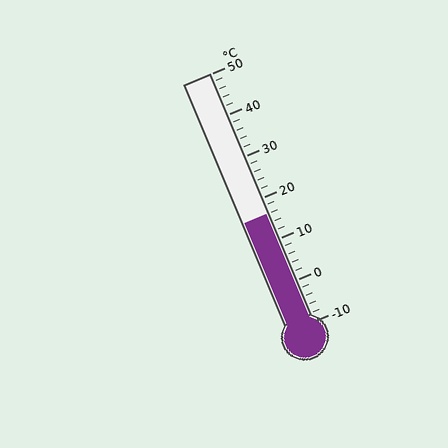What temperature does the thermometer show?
The thermometer shows approximately 16°C.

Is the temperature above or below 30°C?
The temperature is below 30°C.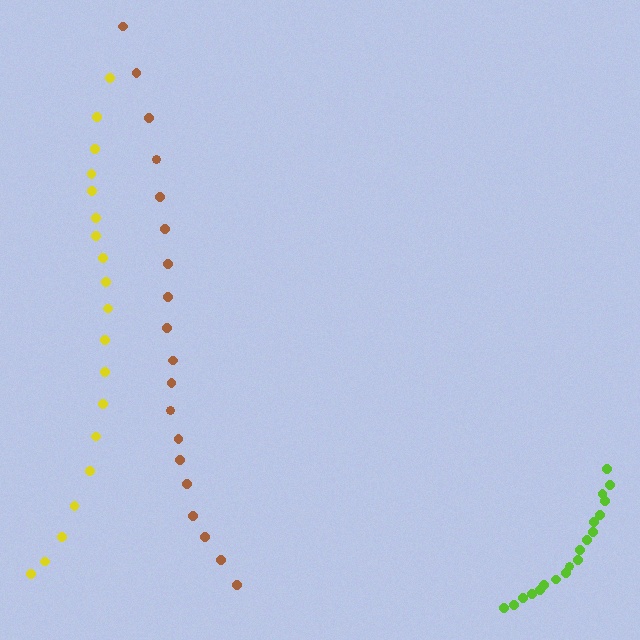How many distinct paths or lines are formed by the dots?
There are 3 distinct paths.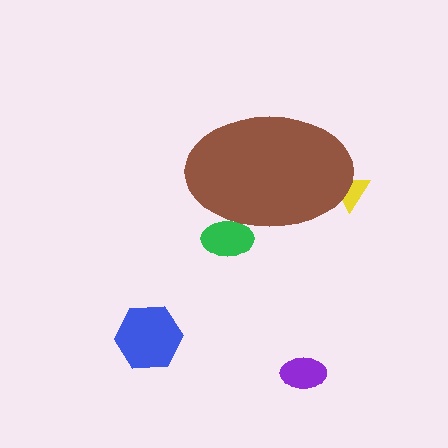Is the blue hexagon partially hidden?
No, the blue hexagon is fully visible.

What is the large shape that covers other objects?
A brown ellipse.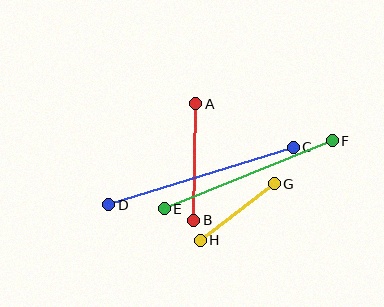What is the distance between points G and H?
The distance is approximately 93 pixels.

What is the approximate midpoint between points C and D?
The midpoint is at approximately (201, 176) pixels.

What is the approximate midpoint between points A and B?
The midpoint is at approximately (195, 162) pixels.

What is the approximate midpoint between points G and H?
The midpoint is at approximately (237, 212) pixels.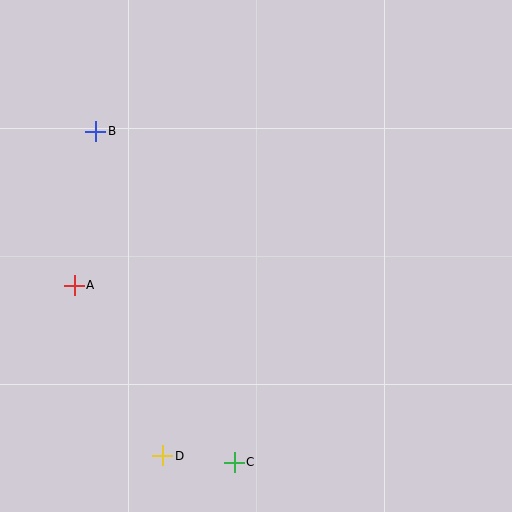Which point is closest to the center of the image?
Point A at (74, 285) is closest to the center.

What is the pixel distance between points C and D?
The distance between C and D is 72 pixels.